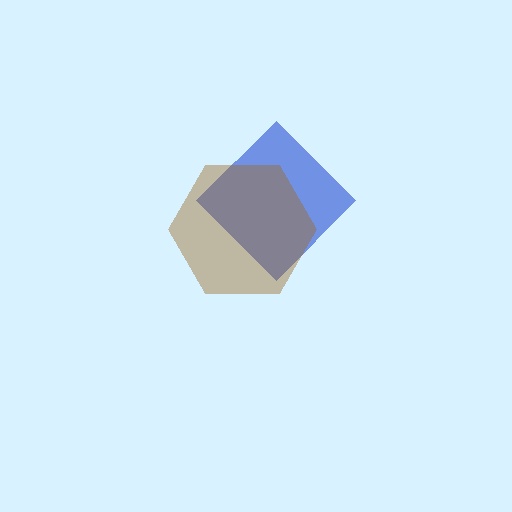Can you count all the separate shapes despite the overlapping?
Yes, there are 2 separate shapes.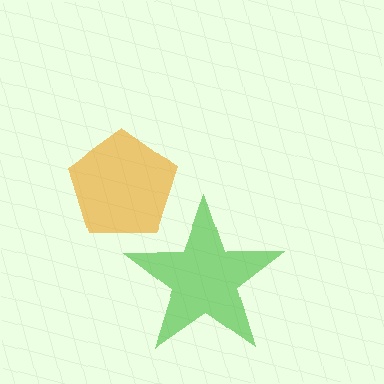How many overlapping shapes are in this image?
There are 2 overlapping shapes in the image.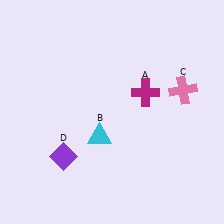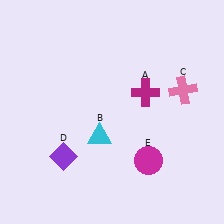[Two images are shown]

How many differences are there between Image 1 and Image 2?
There is 1 difference between the two images.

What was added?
A magenta circle (E) was added in Image 2.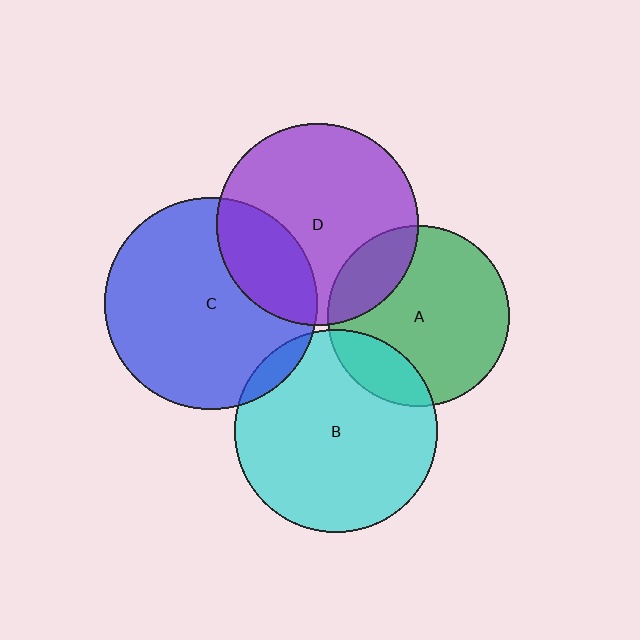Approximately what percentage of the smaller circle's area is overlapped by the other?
Approximately 15%.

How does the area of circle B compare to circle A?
Approximately 1.3 times.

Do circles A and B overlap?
Yes.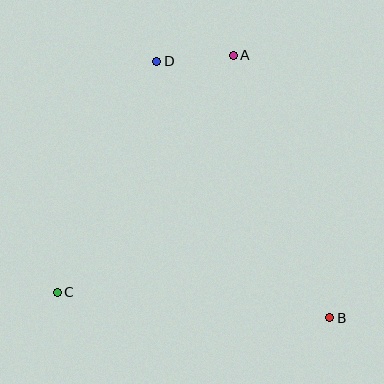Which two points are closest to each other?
Points A and D are closest to each other.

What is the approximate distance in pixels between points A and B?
The distance between A and B is approximately 280 pixels.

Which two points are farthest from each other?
Points B and D are farthest from each other.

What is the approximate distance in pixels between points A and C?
The distance between A and C is approximately 295 pixels.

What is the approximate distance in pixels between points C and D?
The distance between C and D is approximately 251 pixels.